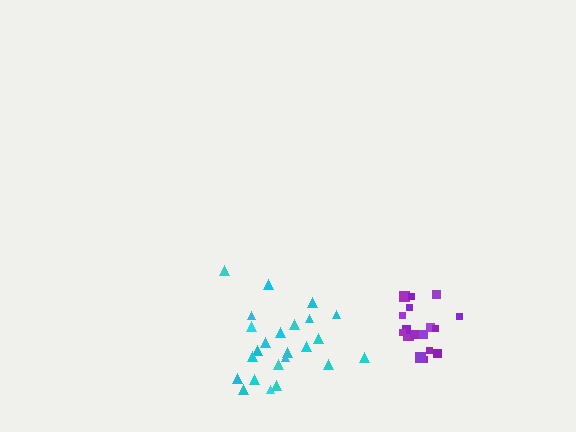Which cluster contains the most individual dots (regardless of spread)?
Cyan (24).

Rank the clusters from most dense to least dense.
purple, cyan.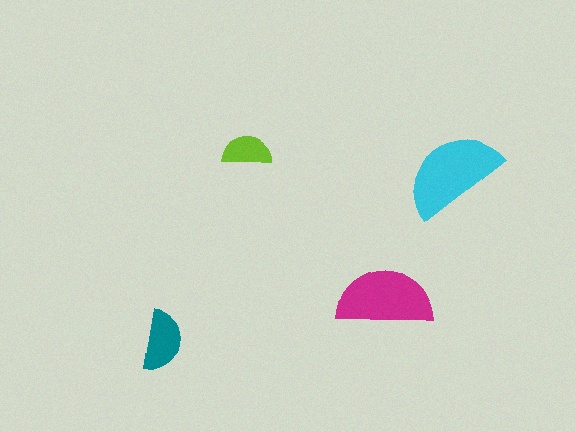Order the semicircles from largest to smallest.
the cyan one, the magenta one, the teal one, the lime one.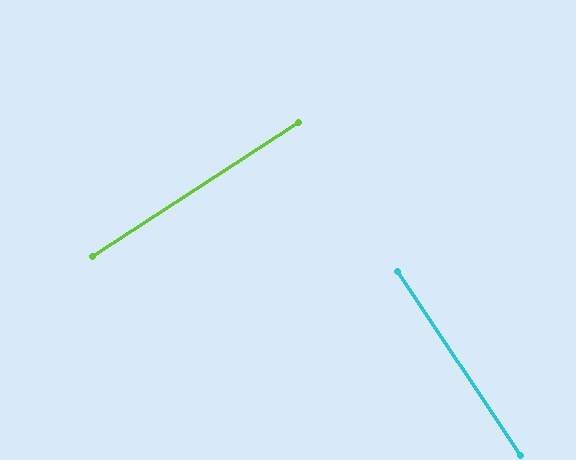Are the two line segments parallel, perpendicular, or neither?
Perpendicular — they meet at approximately 89°.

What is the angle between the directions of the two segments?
Approximately 89 degrees.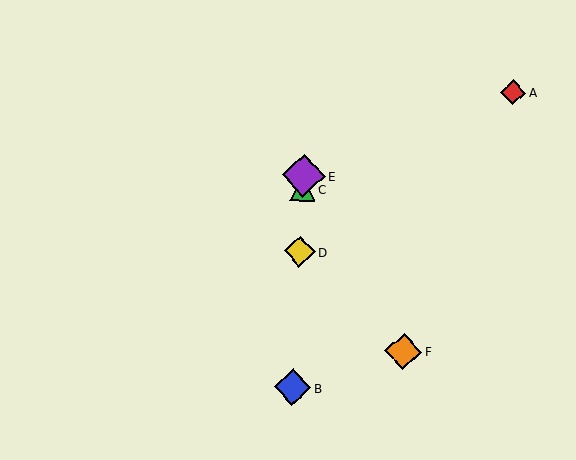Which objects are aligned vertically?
Objects B, C, D, E are aligned vertically.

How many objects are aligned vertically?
4 objects (B, C, D, E) are aligned vertically.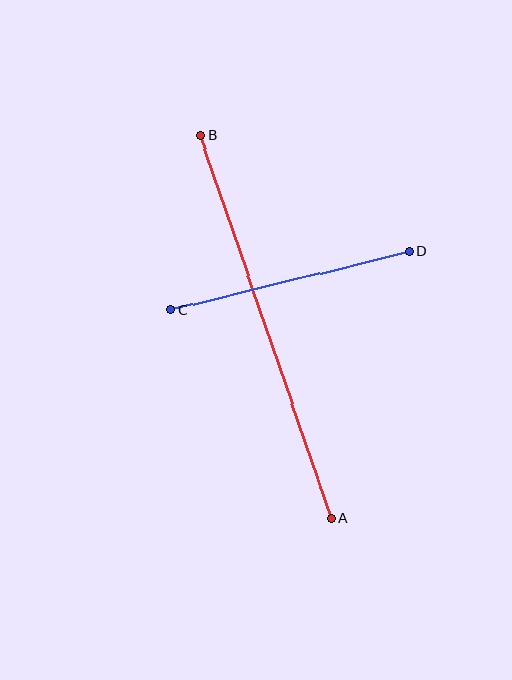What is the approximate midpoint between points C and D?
The midpoint is at approximately (290, 281) pixels.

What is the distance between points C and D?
The distance is approximately 245 pixels.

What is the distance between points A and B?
The distance is approximately 404 pixels.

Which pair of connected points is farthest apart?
Points A and B are farthest apart.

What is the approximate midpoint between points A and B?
The midpoint is at approximately (266, 326) pixels.